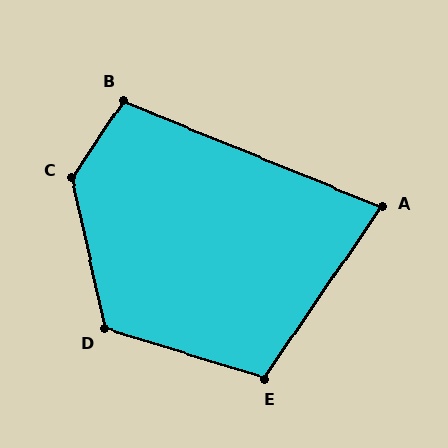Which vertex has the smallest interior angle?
A, at approximately 78 degrees.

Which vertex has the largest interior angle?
C, at approximately 134 degrees.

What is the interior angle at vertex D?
Approximately 119 degrees (obtuse).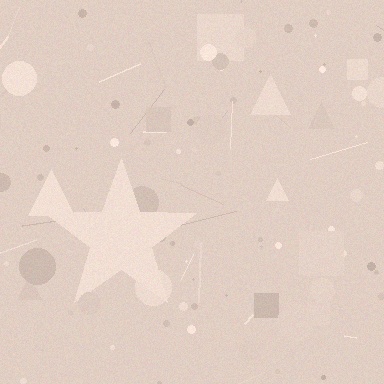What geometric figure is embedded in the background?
A star is embedded in the background.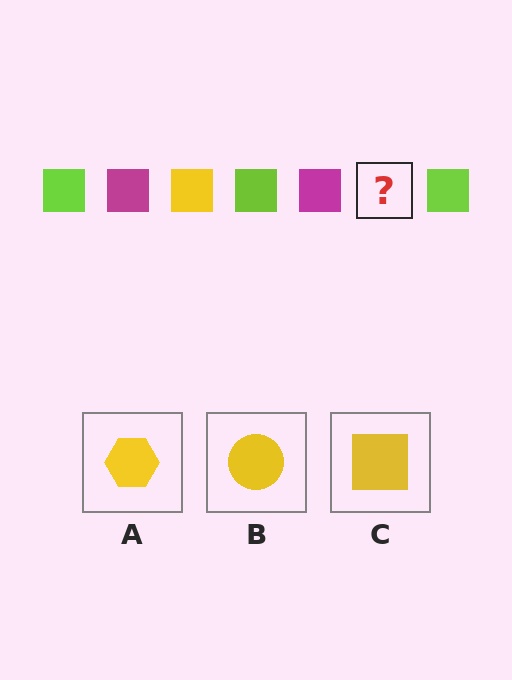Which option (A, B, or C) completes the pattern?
C.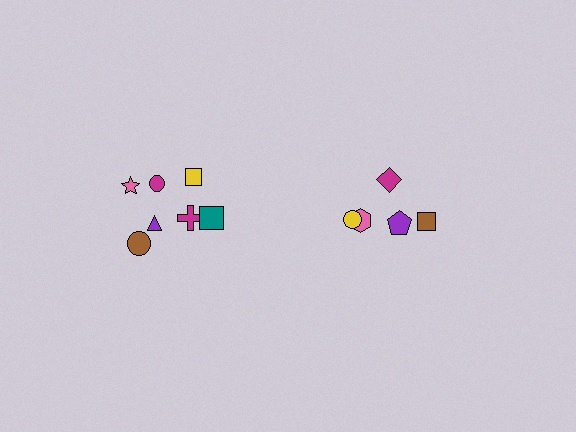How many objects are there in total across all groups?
There are 12 objects.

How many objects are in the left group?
There are 7 objects.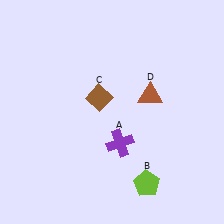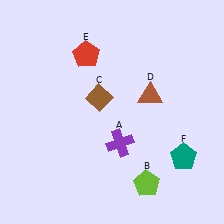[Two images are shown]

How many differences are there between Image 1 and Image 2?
There are 2 differences between the two images.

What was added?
A red pentagon (E), a teal pentagon (F) were added in Image 2.